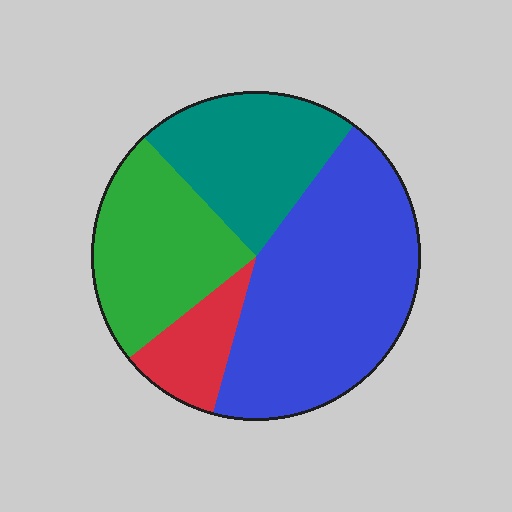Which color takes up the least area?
Red, at roughly 10%.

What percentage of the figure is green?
Green takes up about one quarter (1/4) of the figure.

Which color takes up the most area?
Blue, at roughly 45%.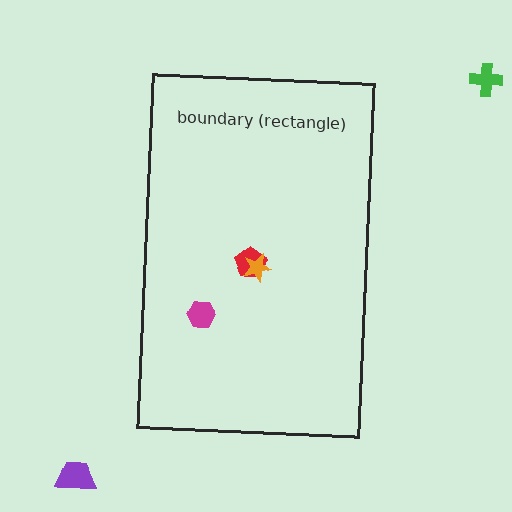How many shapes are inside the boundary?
3 inside, 2 outside.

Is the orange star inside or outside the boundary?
Inside.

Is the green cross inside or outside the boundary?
Outside.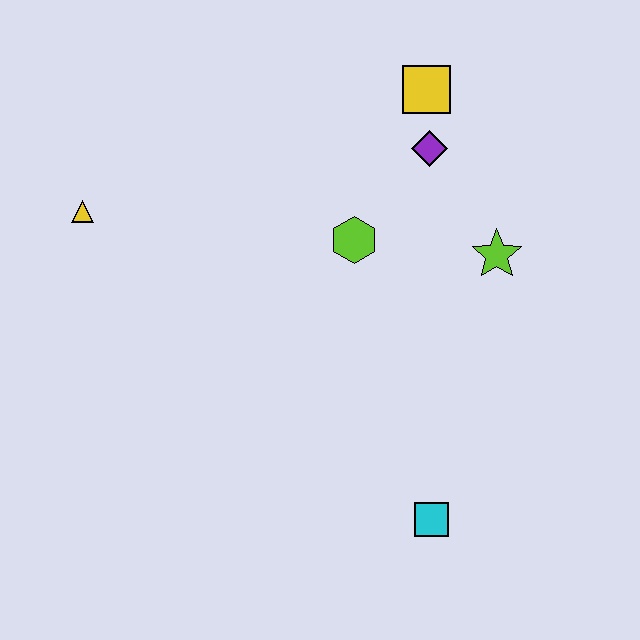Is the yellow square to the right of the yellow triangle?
Yes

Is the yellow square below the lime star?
No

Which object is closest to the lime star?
The purple diamond is closest to the lime star.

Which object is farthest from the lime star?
The yellow triangle is farthest from the lime star.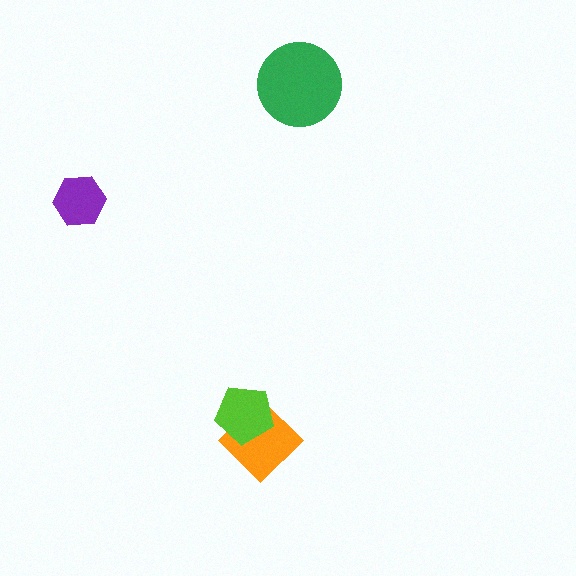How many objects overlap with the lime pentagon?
1 object overlaps with the lime pentagon.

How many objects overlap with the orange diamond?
1 object overlaps with the orange diamond.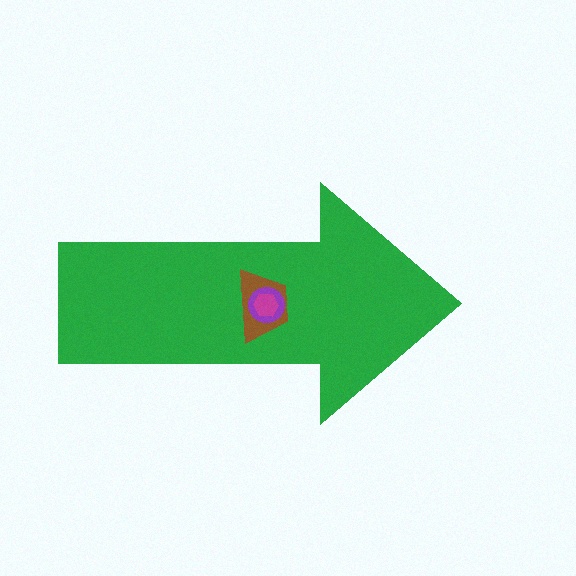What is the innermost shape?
The magenta hexagon.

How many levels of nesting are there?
4.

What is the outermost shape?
The green arrow.